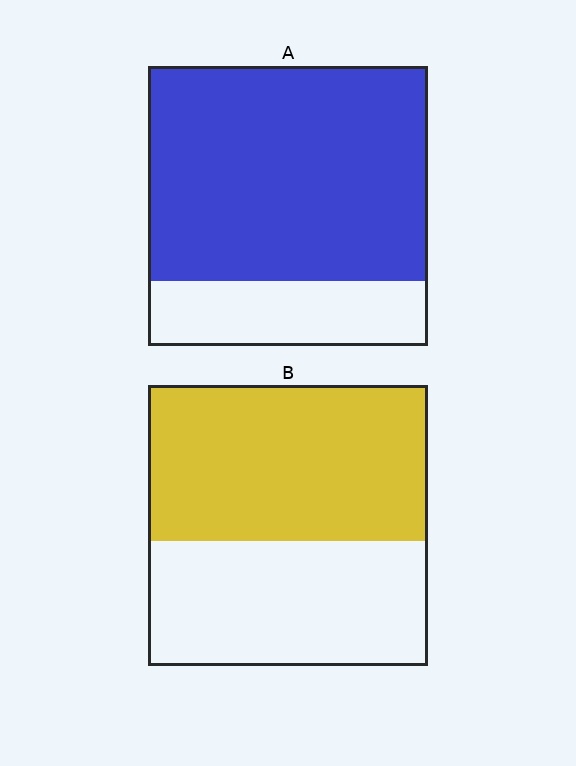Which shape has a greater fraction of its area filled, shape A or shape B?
Shape A.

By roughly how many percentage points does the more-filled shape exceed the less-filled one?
By roughly 20 percentage points (A over B).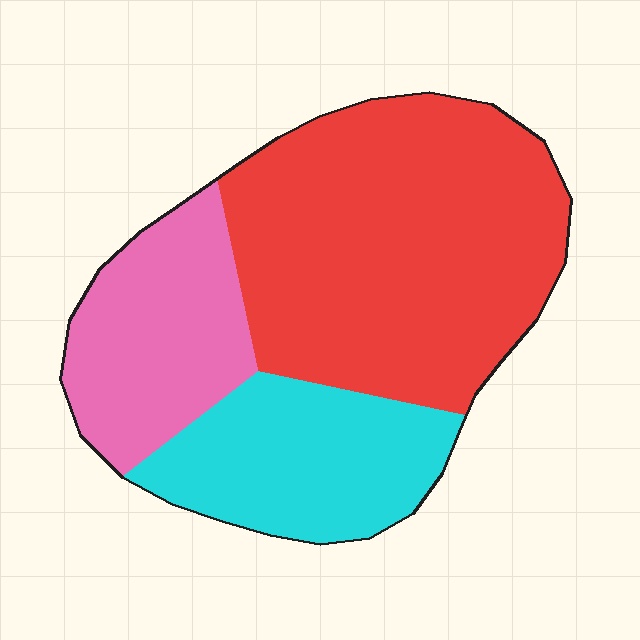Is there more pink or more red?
Red.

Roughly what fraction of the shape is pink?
Pink takes up about one fifth (1/5) of the shape.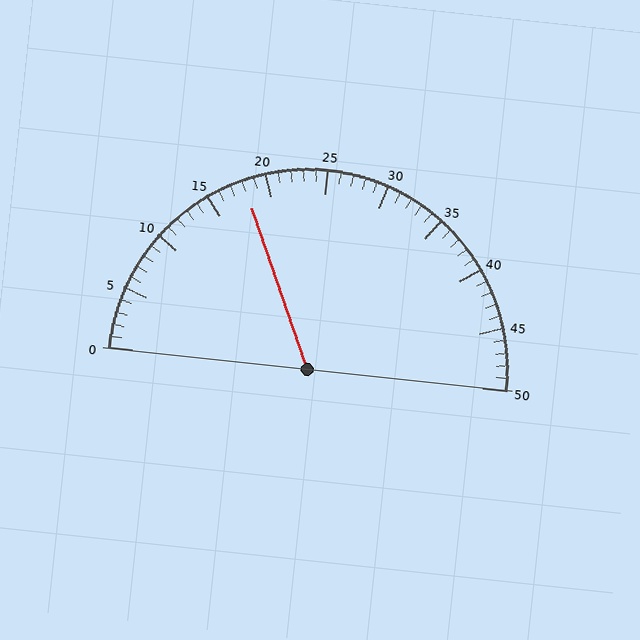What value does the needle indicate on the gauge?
The needle indicates approximately 18.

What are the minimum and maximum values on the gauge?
The gauge ranges from 0 to 50.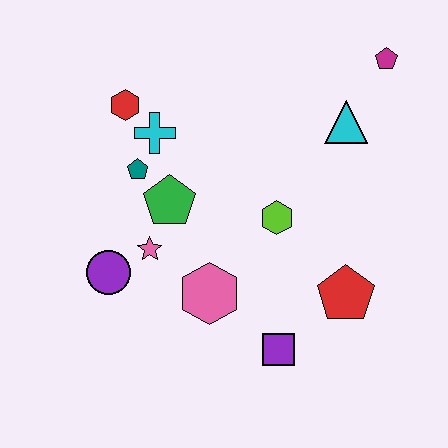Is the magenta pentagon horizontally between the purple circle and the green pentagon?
No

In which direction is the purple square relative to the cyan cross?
The purple square is below the cyan cross.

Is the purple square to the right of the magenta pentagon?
No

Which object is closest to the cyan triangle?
The magenta pentagon is closest to the cyan triangle.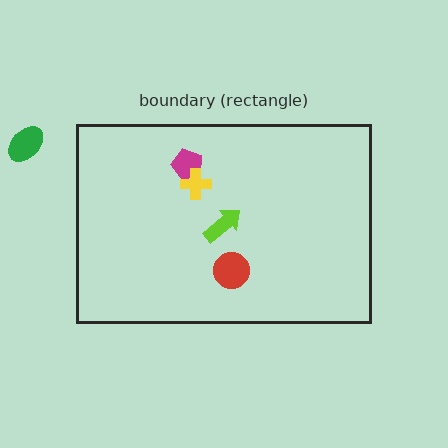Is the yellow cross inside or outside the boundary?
Inside.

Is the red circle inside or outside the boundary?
Inside.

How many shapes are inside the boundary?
4 inside, 1 outside.